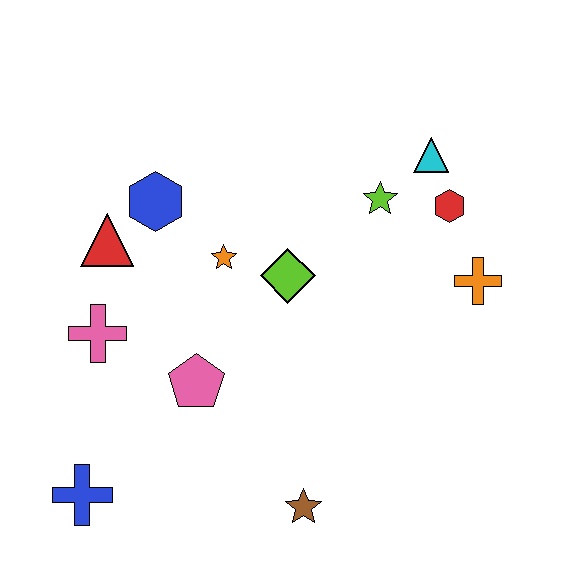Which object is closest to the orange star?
The lime diamond is closest to the orange star.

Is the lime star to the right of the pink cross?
Yes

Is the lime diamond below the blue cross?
No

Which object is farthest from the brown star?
The cyan triangle is farthest from the brown star.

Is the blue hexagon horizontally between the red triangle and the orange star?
Yes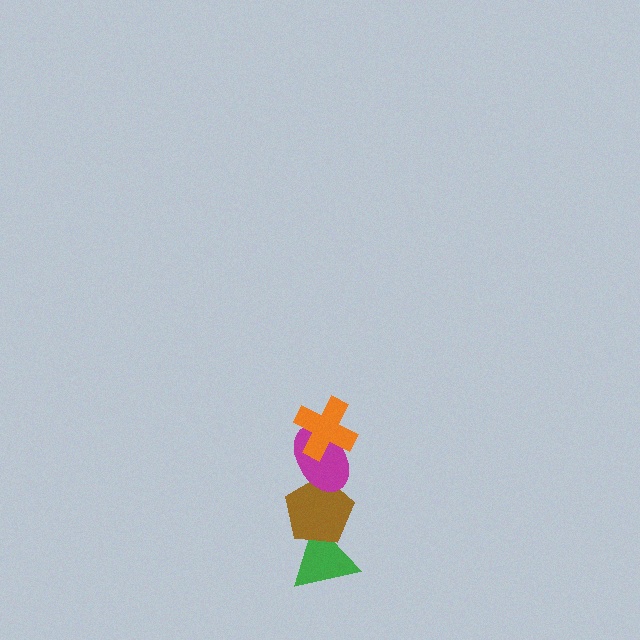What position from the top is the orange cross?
The orange cross is 1st from the top.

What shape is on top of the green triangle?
The brown pentagon is on top of the green triangle.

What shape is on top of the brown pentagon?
The magenta ellipse is on top of the brown pentagon.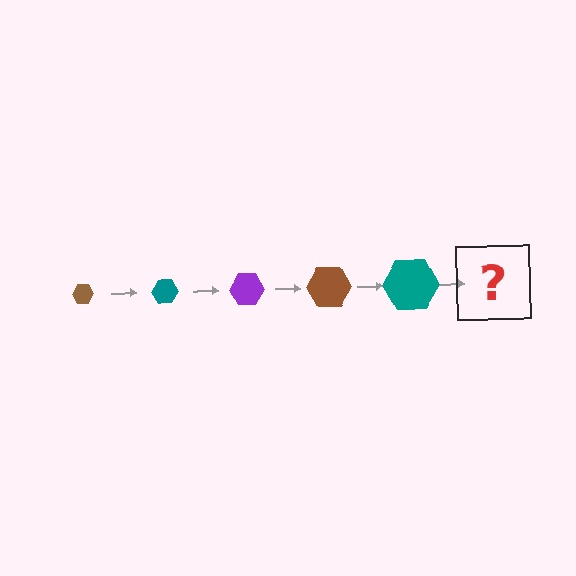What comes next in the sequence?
The next element should be a purple hexagon, larger than the previous one.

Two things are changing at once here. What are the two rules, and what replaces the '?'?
The two rules are that the hexagon grows larger each step and the color cycles through brown, teal, and purple. The '?' should be a purple hexagon, larger than the previous one.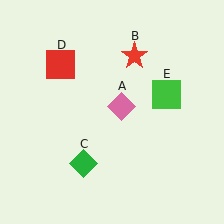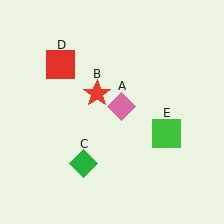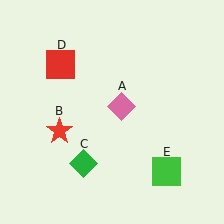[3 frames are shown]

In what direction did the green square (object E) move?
The green square (object E) moved down.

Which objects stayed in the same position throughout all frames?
Pink diamond (object A) and green diamond (object C) and red square (object D) remained stationary.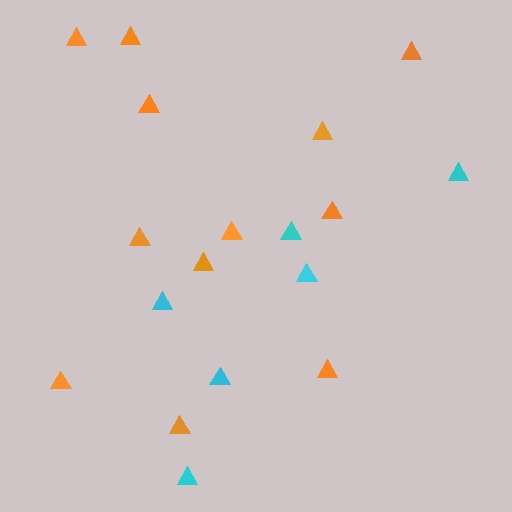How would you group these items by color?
There are 2 groups: one group of cyan triangles (6) and one group of orange triangles (12).